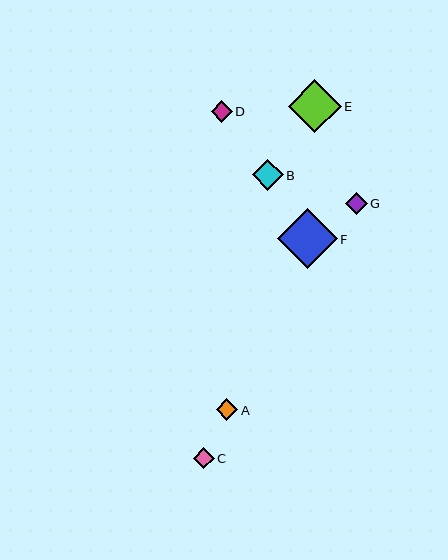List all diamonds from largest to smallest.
From largest to smallest: F, E, B, G, A, D, C.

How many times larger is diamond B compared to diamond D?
Diamond B is approximately 1.4 times the size of diamond D.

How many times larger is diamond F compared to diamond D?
Diamond F is approximately 2.8 times the size of diamond D.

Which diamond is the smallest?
Diamond C is the smallest with a size of approximately 21 pixels.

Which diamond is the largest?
Diamond F is the largest with a size of approximately 60 pixels.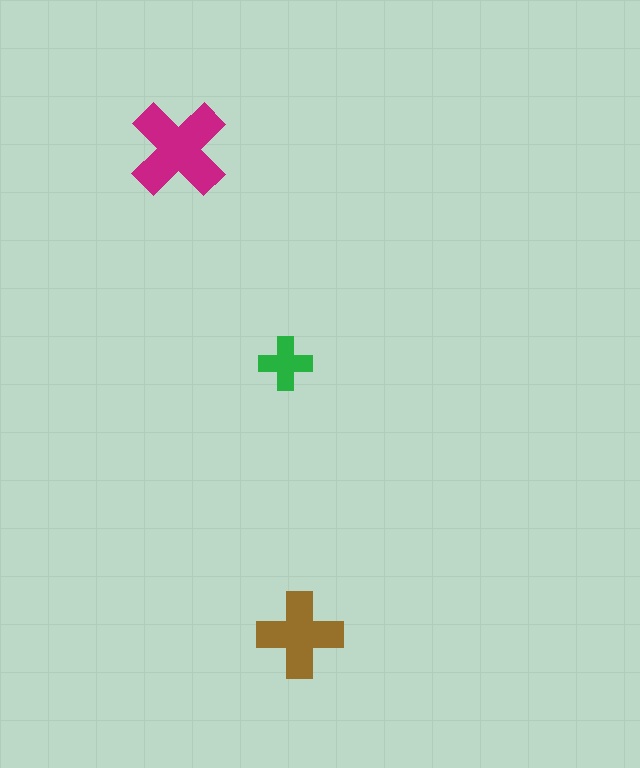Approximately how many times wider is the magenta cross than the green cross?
About 2 times wider.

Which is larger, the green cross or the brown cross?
The brown one.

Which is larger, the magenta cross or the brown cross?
The magenta one.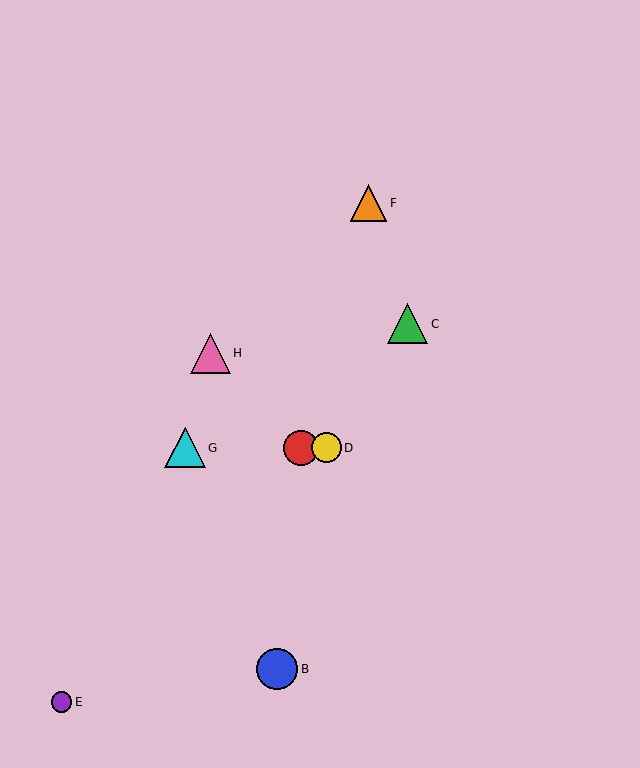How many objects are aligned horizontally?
3 objects (A, D, G) are aligned horizontally.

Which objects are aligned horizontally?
Objects A, D, G are aligned horizontally.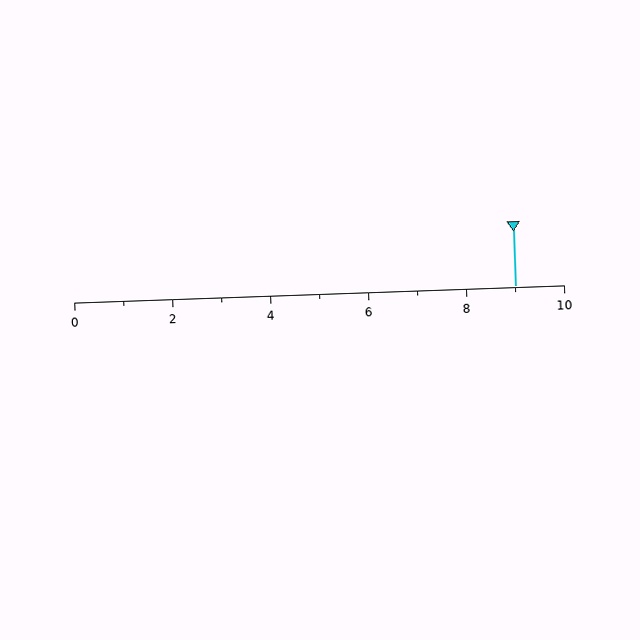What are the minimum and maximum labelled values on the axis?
The axis runs from 0 to 10.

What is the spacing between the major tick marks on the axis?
The major ticks are spaced 2 apart.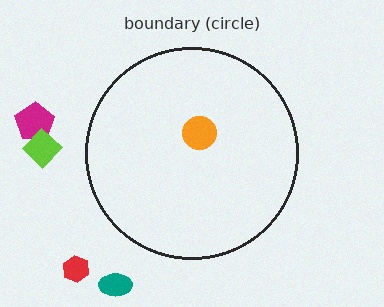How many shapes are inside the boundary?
1 inside, 4 outside.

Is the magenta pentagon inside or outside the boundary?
Outside.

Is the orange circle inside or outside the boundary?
Inside.